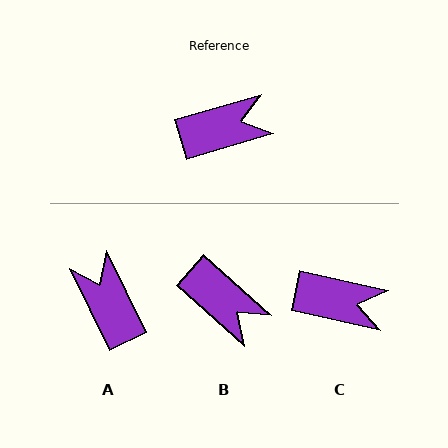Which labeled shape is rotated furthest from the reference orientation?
A, about 100 degrees away.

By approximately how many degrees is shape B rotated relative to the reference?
Approximately 58 degrees clockwise.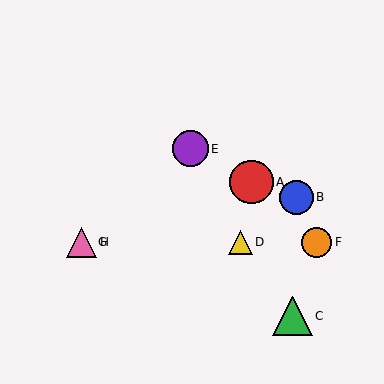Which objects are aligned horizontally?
Objects D, F, G, H are aligned horizontally.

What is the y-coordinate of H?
Object H is at y≈242.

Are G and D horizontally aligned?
Yes, both are at y≈242.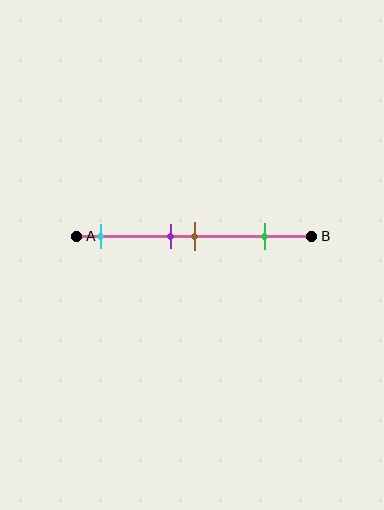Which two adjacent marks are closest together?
The purple and brown marks are the closest adjacent pair.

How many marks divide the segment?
There are 4 marks dividing the segment.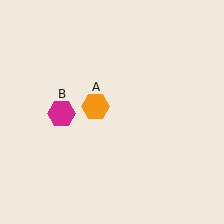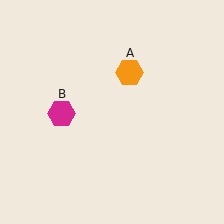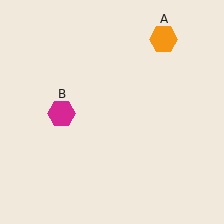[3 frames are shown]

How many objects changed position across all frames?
1 object changed position: orange hexagon (object A).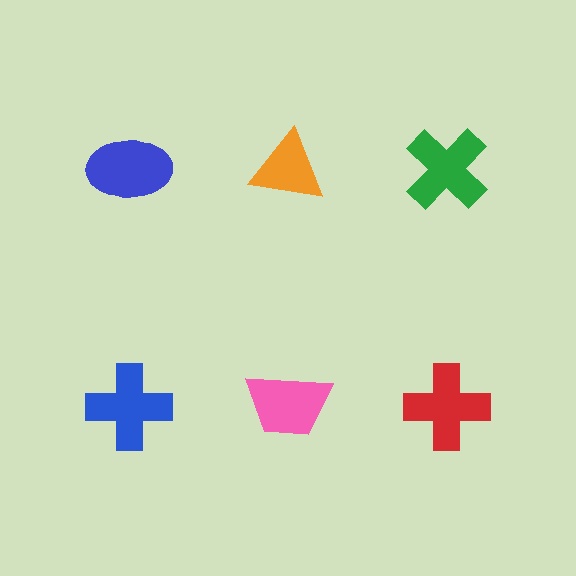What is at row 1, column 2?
An orange triangle.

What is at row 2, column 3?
A red cross.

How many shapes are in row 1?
3 shapes.